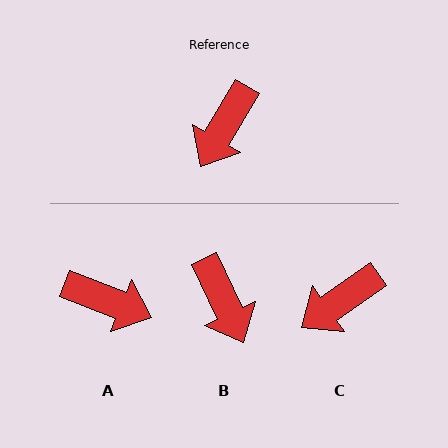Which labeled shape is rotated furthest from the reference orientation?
A, about 99 degrees away.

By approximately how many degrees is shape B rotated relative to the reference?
Approximately 56 degrees counter-clockwise.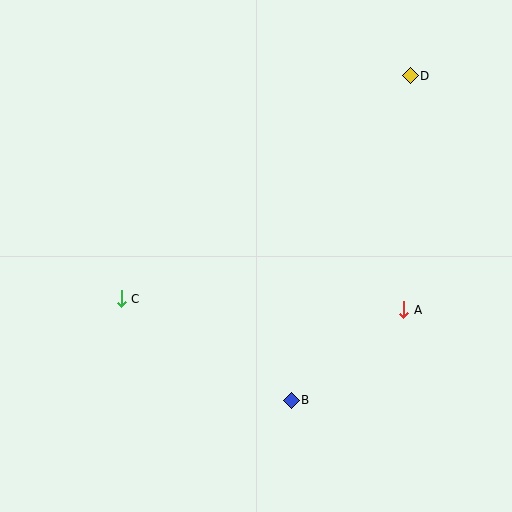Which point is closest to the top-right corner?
Point D is closest to the top-right corner.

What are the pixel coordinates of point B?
Point B is at (291, 400).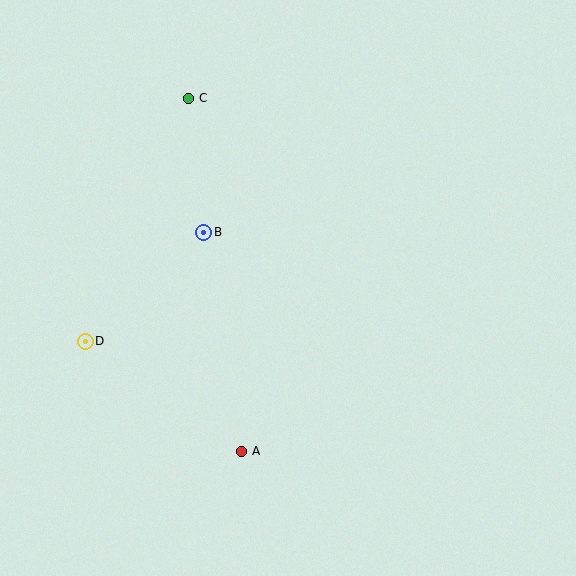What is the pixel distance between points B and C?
The distance between B and C is 135 pixels.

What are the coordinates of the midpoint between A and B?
The midpoint between A and B is at (223, 342).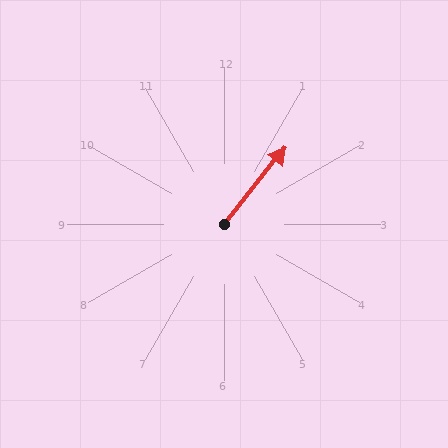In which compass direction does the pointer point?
Northeast.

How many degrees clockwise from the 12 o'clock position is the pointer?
Approximately 39 degrees.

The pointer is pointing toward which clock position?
Roughly 1 o'clock.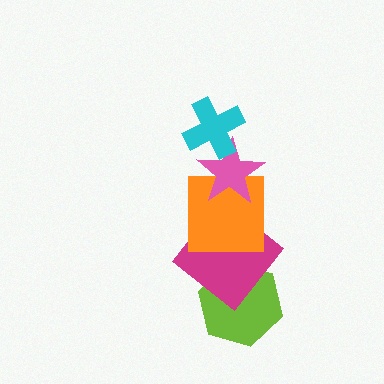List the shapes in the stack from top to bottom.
From top to bottom: the cyan cross, the pink star, the orange square, the magenta diamond, the lime hexagon.